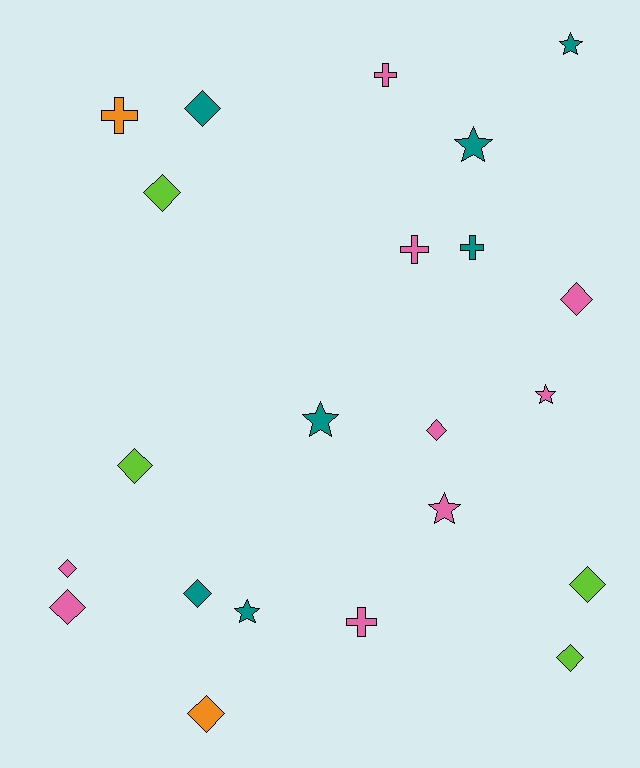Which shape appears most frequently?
Diamond, with 11 objects.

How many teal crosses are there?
There is 1 teal cross.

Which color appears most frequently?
Pink, with 9 objects.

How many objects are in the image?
There are 22 objects.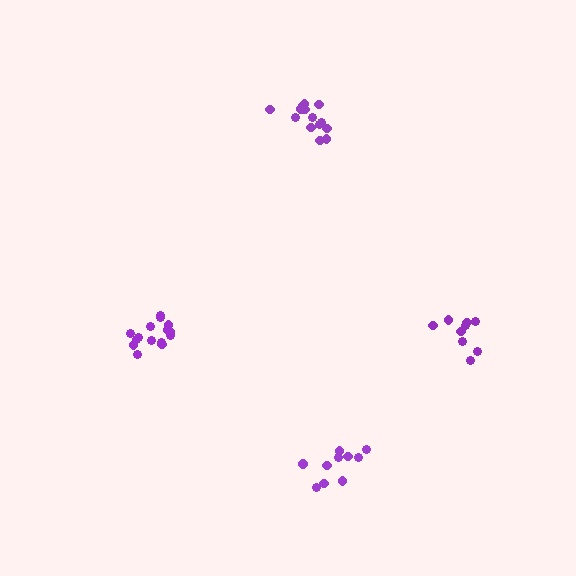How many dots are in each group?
Group 1: 10 dots, Group 2: 15 dots, Group 3: 9 dots, Group 4: 14 dots (48 total).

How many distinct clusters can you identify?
There are 4 distinct clusters.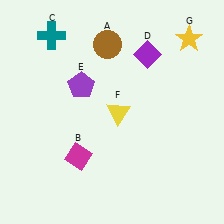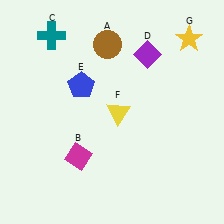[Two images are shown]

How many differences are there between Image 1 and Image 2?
There is 1 difference between the two images.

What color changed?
The pentagon (E) changed from purple in Image 1 to blue in Image 2.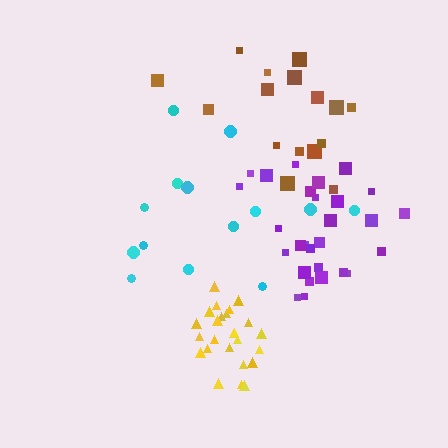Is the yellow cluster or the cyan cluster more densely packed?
Yellow.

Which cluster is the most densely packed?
Yellow.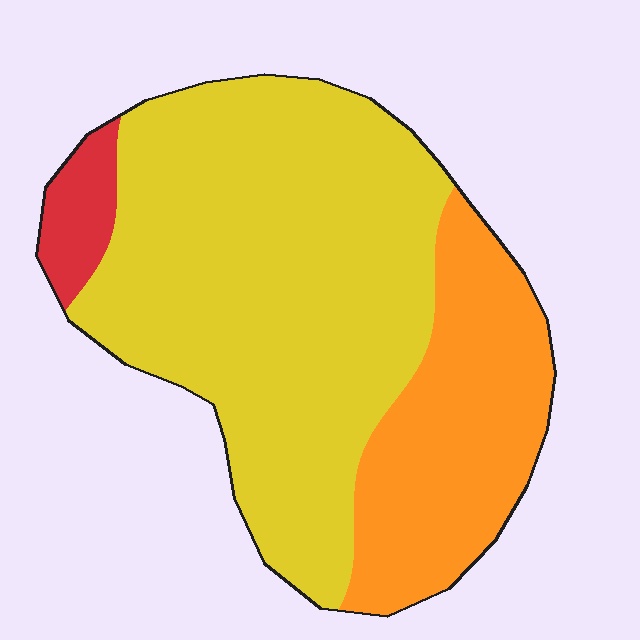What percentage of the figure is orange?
Orange takes up between a sixth and a third of the figure.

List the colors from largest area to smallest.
From largest to smallest: yellow, orange, red.